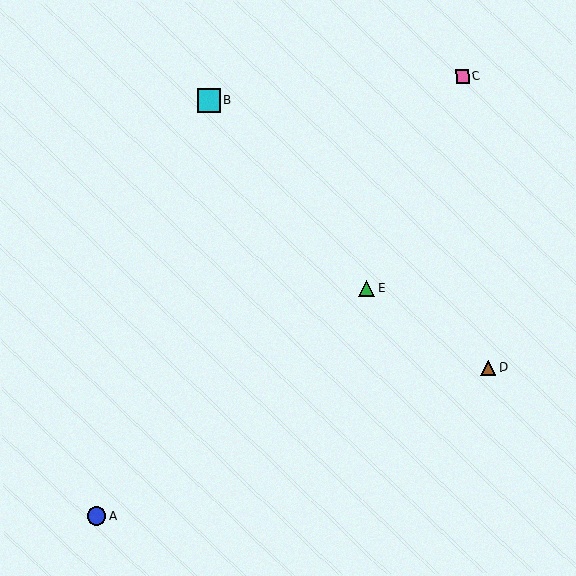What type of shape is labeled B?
Shape B is a cyan square.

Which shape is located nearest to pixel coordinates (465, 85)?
The pink square (labeled C) at (462, 77) is nearest to that location.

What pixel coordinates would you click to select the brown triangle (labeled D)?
Click at (489, 368) to select the brown triangle D.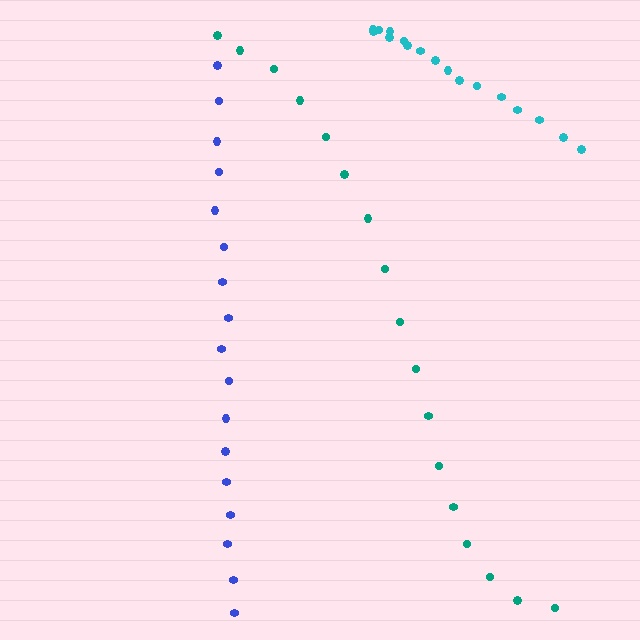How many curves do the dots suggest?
There are 3 distinct paths.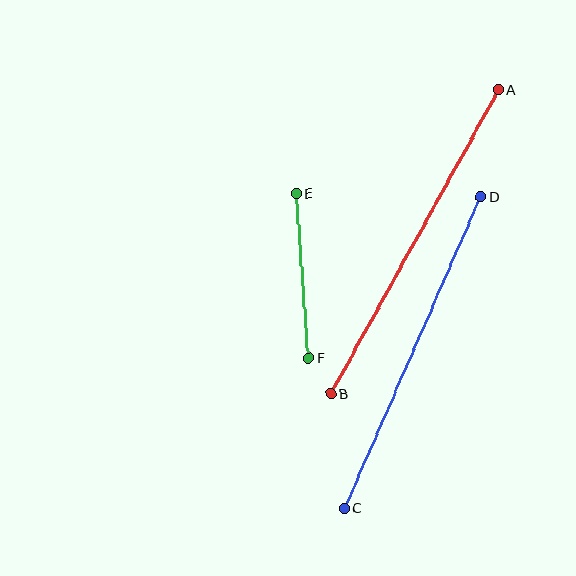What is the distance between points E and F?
The distance is approximately 165 pixels.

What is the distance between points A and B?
The distance is approximately 348 pixels.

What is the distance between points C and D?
The distance is approximately 340 pixels.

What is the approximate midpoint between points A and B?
The midpoint is at approximately (415, 242) pixels.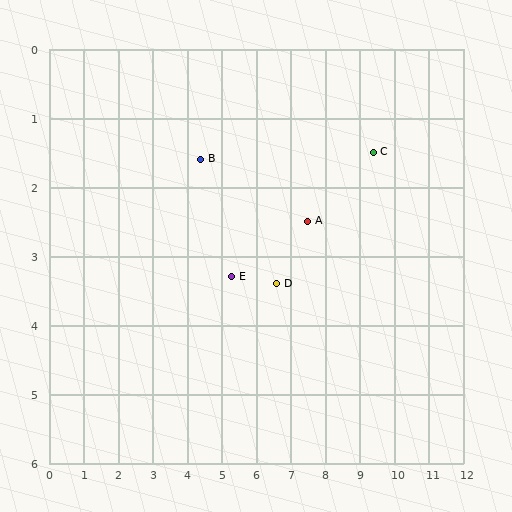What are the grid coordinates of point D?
Point D is at approximately (6.6, 3.4).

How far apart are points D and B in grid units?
Points D and B are about 2.8 grid units apart.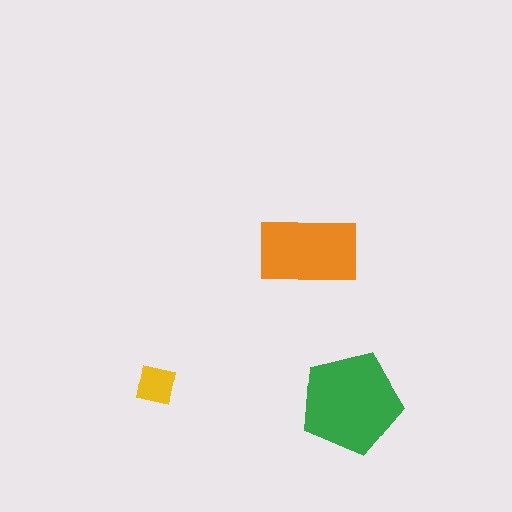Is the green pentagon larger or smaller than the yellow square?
Larger.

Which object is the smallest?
The yellow square.